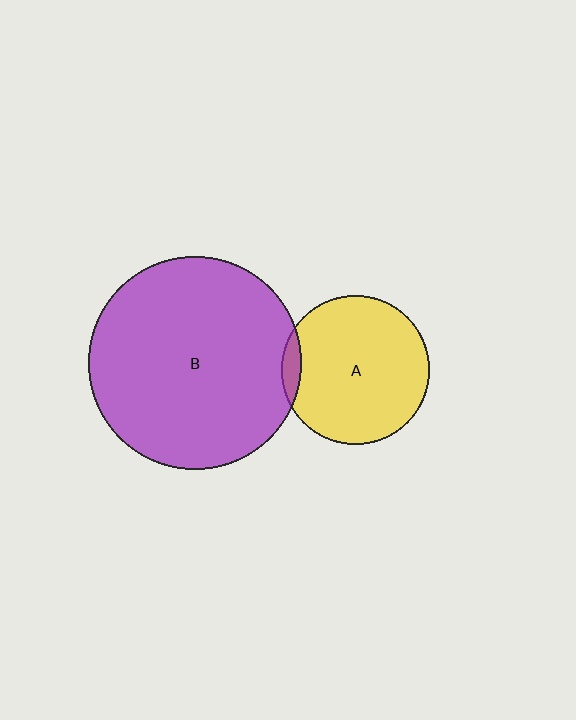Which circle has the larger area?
Circle B (purple).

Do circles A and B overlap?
Yes.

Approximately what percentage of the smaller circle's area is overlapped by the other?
Approximately 5%.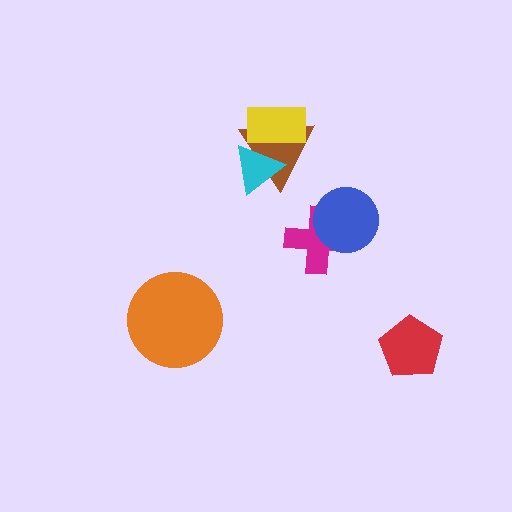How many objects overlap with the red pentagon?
0 objects overlap with the red pentagon.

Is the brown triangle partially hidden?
Yes, it is partially covered by another shape.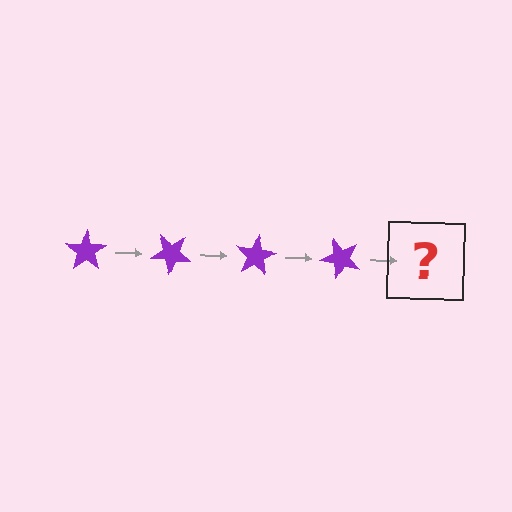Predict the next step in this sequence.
The next step is a purple star rotated 160 degrees.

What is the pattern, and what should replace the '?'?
The pattern is that the star rotates 40 degrees each step. The '?' should be a purple star rotated 160 degrees.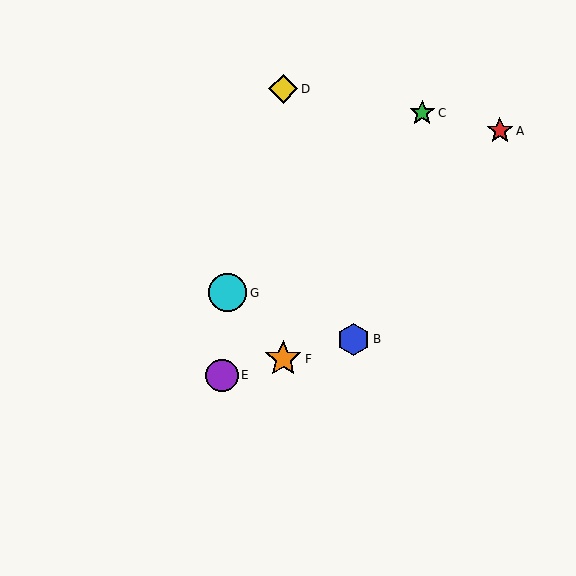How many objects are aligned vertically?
2 objects (D, F) are aligned vertically.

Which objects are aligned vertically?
Objects D, F are aligned vertically.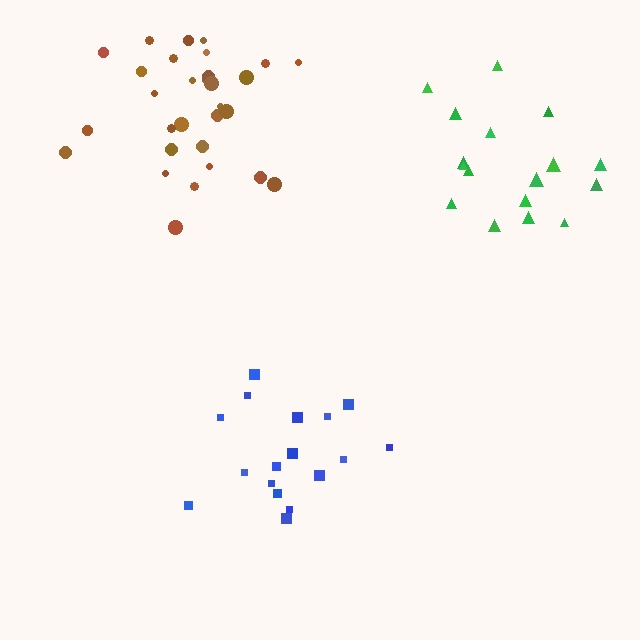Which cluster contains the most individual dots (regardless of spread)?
Brown (30).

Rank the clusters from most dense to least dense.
brown, blue, green.